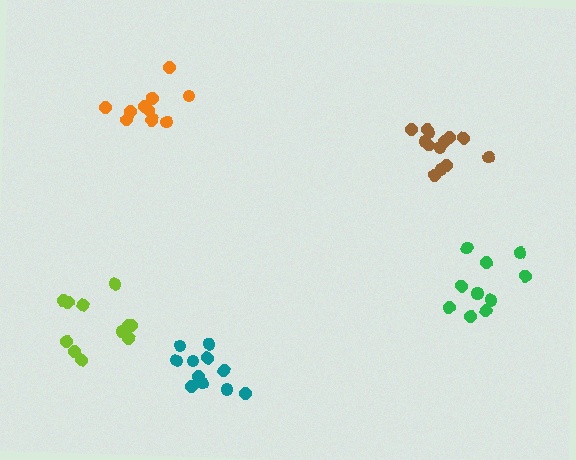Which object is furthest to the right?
The green cluster is rightmost.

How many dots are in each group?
Group 1: 13 dots, Group 2: 11 dots, Group 3: 11 dots, Group 4: 11 dots, Group 5: 11 dots (57 total).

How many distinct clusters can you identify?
There are 5 distinct clusters.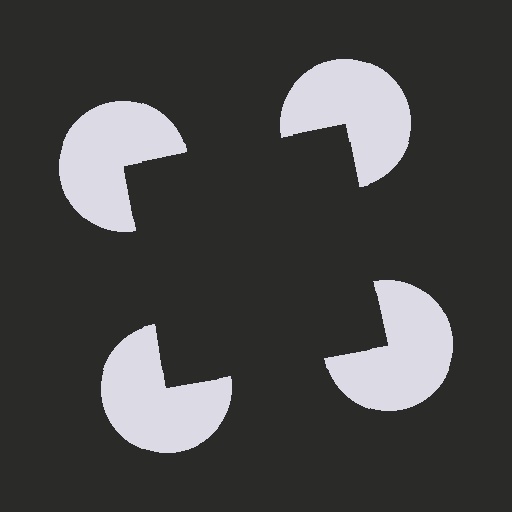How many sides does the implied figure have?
4 sides.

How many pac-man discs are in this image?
There are 4 — one at each vertex of the illusory square.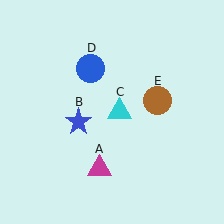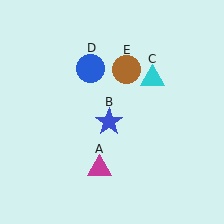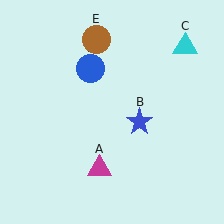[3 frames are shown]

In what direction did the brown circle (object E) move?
The brown circle (object E) moved up and to the left.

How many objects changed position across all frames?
3 objects changed position: blue star (object B), cyan triangle (object C), brown circle (object E).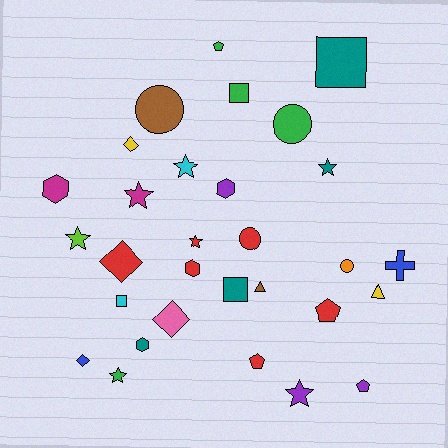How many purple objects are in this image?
There are 3 purple objects.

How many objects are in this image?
There are 30 objects.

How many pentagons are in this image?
There are 4 pentagons.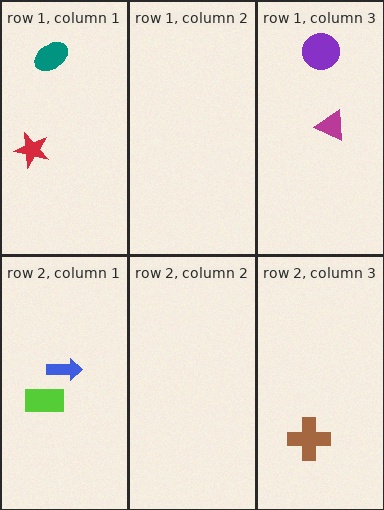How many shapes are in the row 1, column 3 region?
2.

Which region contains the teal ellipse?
The row 1, column 1 region.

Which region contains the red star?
The row 1, column 1 region.